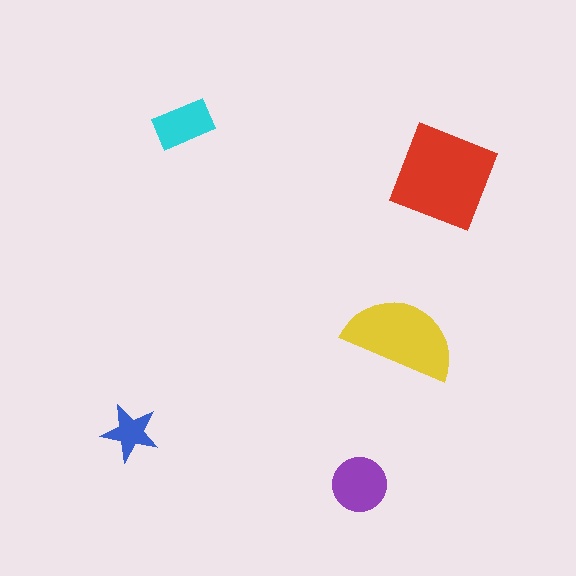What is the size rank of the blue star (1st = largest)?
5th.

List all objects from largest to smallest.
The red square, the yellow semicircle, the purple circle, the cyan rectangle, the blue star.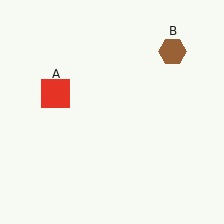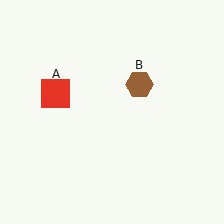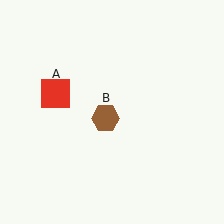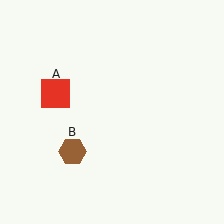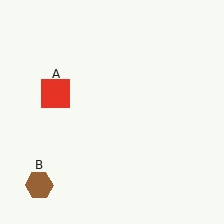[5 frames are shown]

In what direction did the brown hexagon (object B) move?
The brown hexagon (object B) moved down and to the left.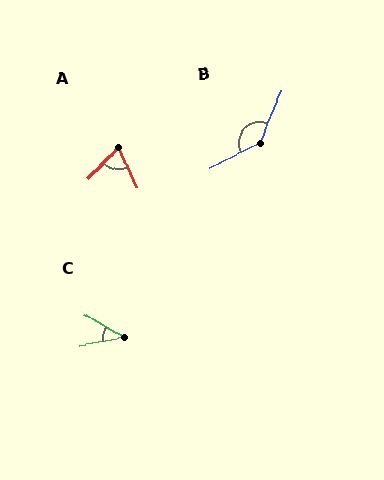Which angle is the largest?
B, at approximately 140 degrees.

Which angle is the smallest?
C, at approximately 40 degrees.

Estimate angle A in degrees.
Approximately 69 degrees.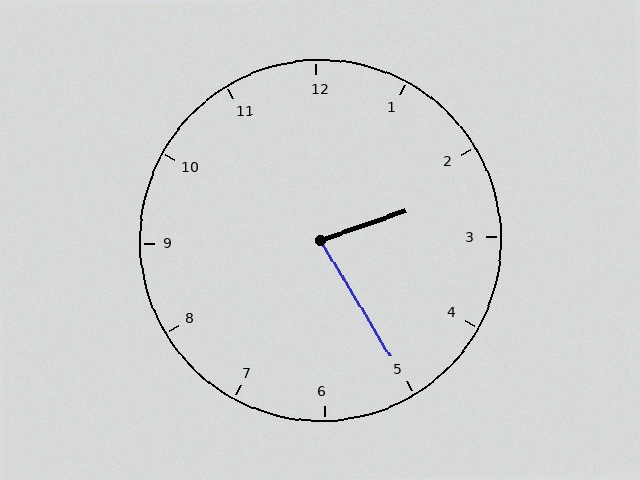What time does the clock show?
2:25.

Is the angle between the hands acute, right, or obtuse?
It is acute.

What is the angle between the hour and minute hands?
Approximately 78 degrees.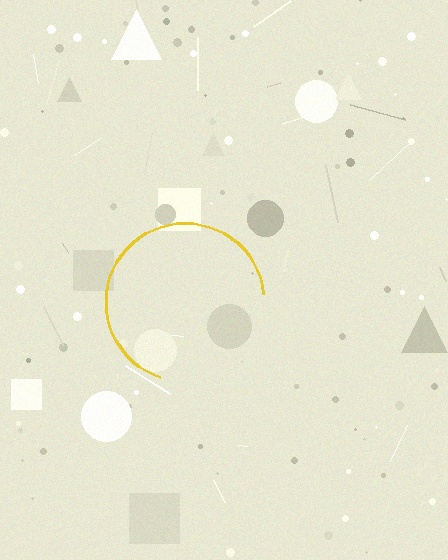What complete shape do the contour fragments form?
The contour fragments form a circle.